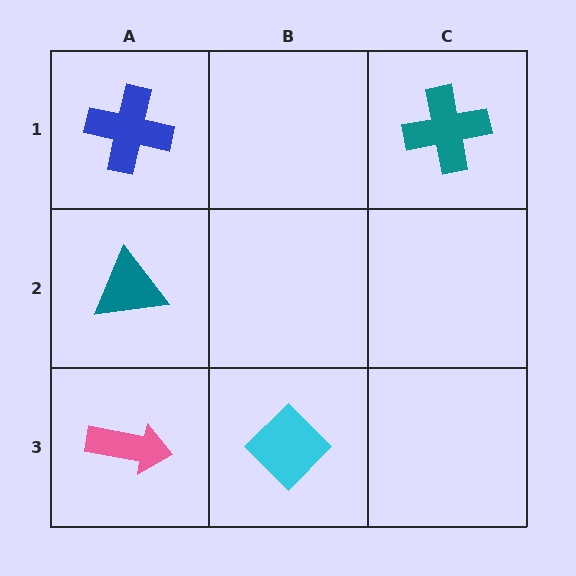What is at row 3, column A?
A pink arrow.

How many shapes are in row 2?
1 shape.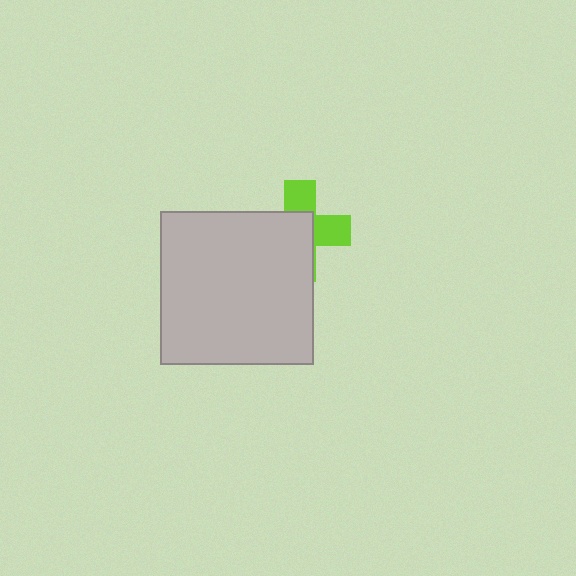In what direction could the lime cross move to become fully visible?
The lime cross could move toward the upper-right. That would shift it out from behind the light gray square entirely.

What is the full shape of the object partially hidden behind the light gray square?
The partially hidden object is a lime cross.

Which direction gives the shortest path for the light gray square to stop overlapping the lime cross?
Moving toward the lower-left gives the shortest separation.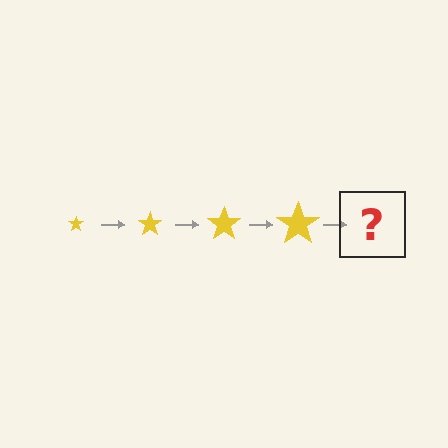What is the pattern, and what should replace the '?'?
The pattern is that the star gets progressively larger each step. The '?' should be a yellow star, larger than the previous one.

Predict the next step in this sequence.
The next step is a yellow star, larger than the previous one.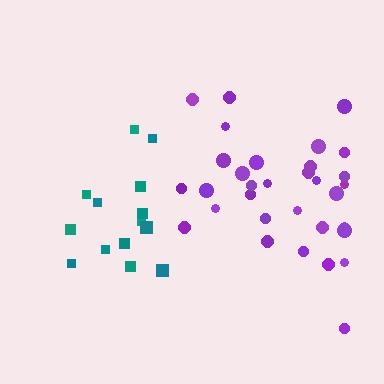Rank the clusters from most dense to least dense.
teal, purple.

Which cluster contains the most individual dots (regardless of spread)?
Purple (32).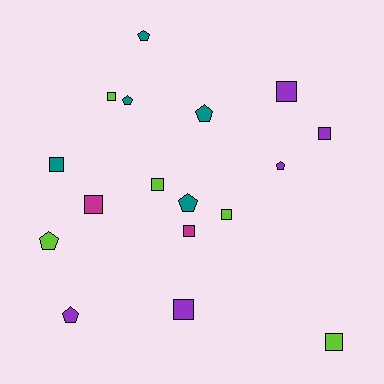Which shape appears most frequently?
Square, with 10 objects.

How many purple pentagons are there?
There are 2 purple pentagons.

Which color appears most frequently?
Teal, with 5 objects.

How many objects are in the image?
There are 17 objects.